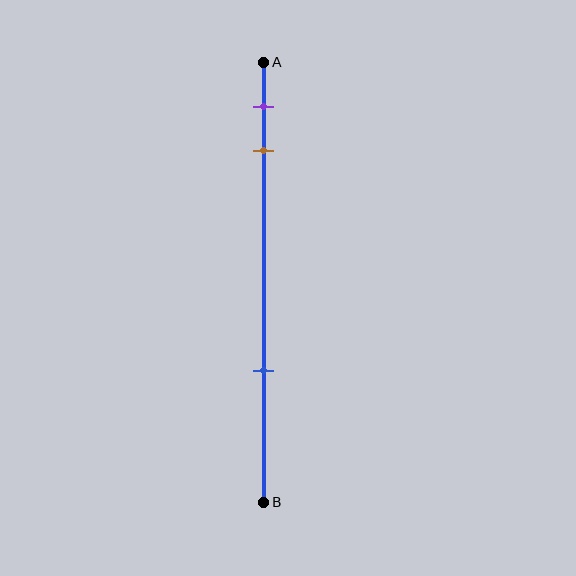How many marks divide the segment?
There are 3 marks dividing the segment.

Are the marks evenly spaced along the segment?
No, the marks are not evenly spaced.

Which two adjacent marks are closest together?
The purple and brown marks are the closest adjacent pair.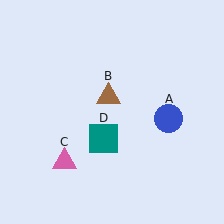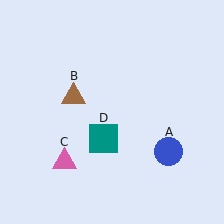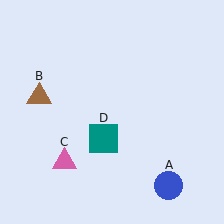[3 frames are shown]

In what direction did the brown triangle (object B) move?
The brown triangle (object B) moved left.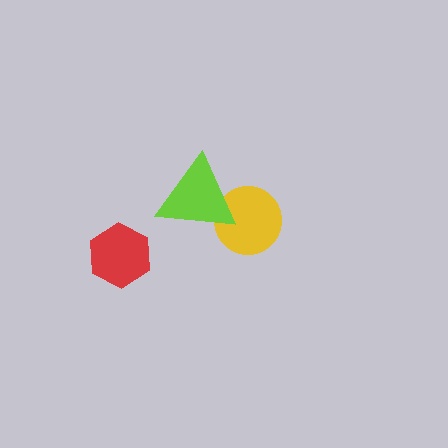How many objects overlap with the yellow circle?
1 object overlaps with the yellow circle.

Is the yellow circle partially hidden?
Yes, it is partially covered by another shape.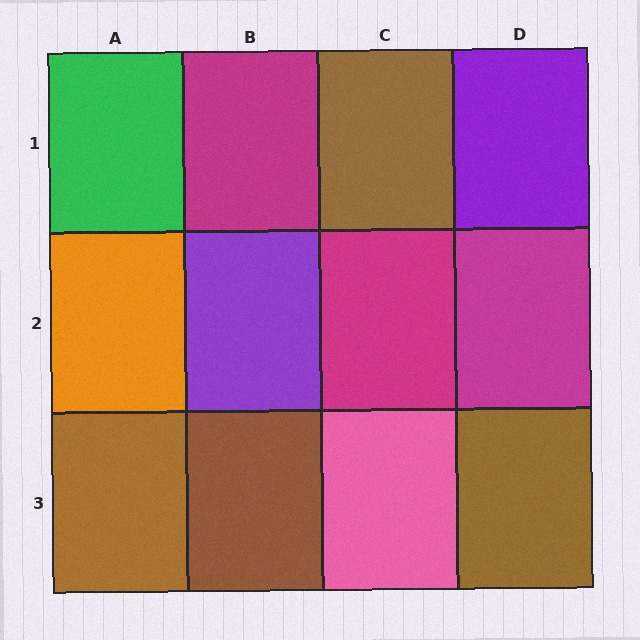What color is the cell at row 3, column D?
Brown.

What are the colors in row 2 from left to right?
Orange, purple, magenta, magenta.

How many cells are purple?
2 cells are purple.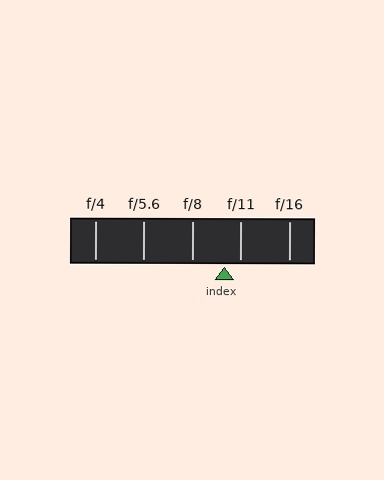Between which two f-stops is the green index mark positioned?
The index mark is between f/8 and f/11.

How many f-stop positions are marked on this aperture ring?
There are 5 f-stop positions marked.